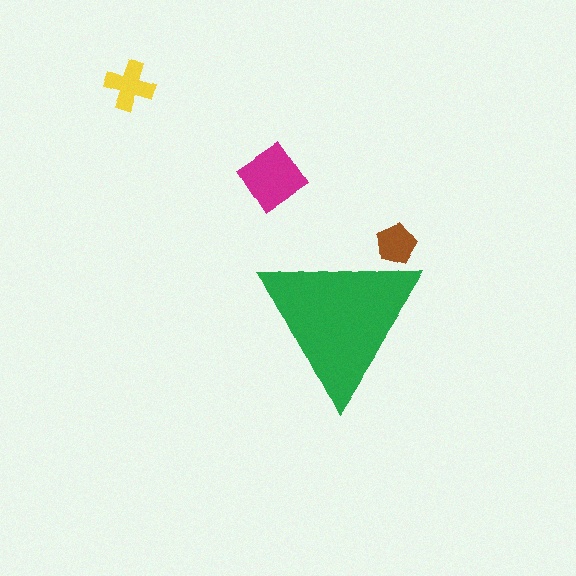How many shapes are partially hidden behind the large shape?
1 shape is partially hidden.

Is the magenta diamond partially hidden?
No, the magenta diamond is fully visible.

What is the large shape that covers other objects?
A green triangle.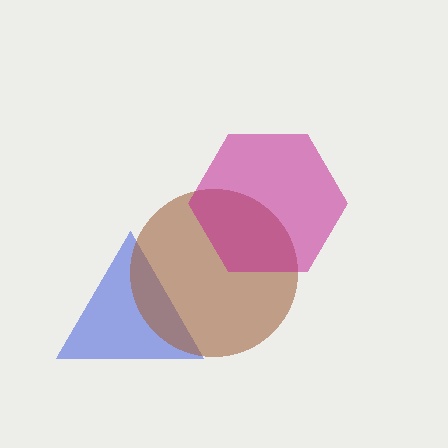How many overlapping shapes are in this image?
There are 3 overlapping shapes in the image.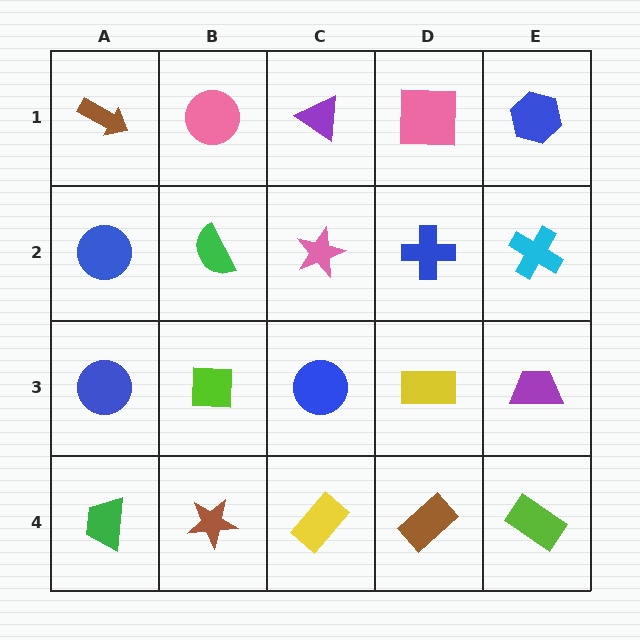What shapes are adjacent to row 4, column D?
A yellow rectangle (row 3, column D), a yellow rectangle (row 4, column C), a lime rectangle (row 4, column E).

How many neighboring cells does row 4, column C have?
3.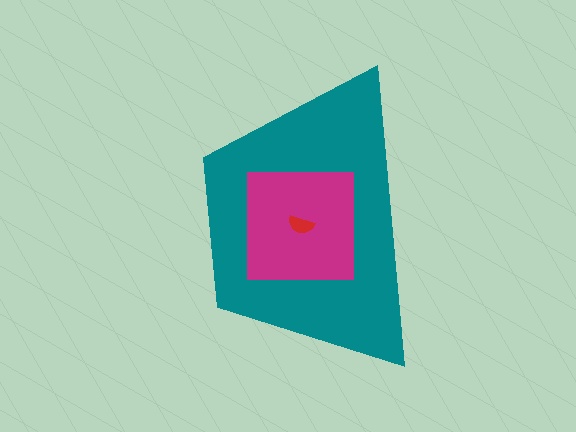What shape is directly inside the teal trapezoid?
The magenta square.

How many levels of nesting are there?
3.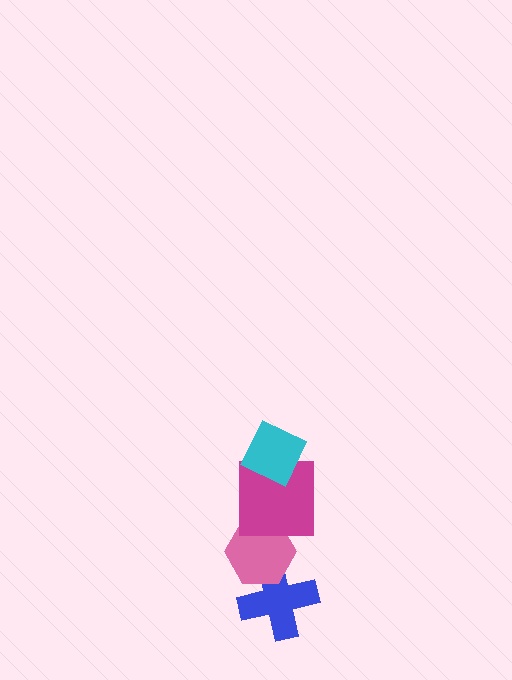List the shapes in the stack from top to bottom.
From top to bottom: the cyan diamond, the magenta square, the pink hexagon, the blue cross.